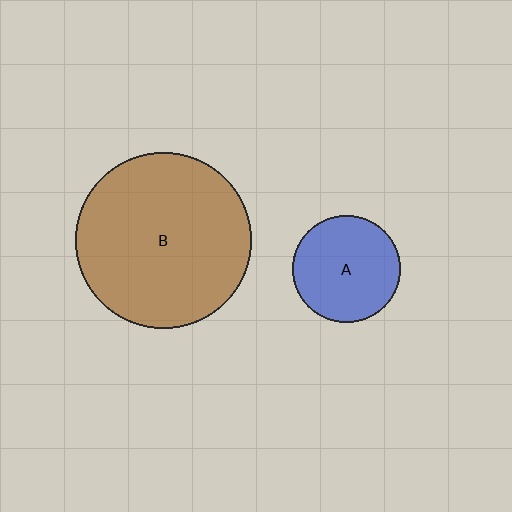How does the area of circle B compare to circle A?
Approximately 2.7 times.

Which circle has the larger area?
Circle B (brown).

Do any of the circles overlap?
No, none of the circles overlap.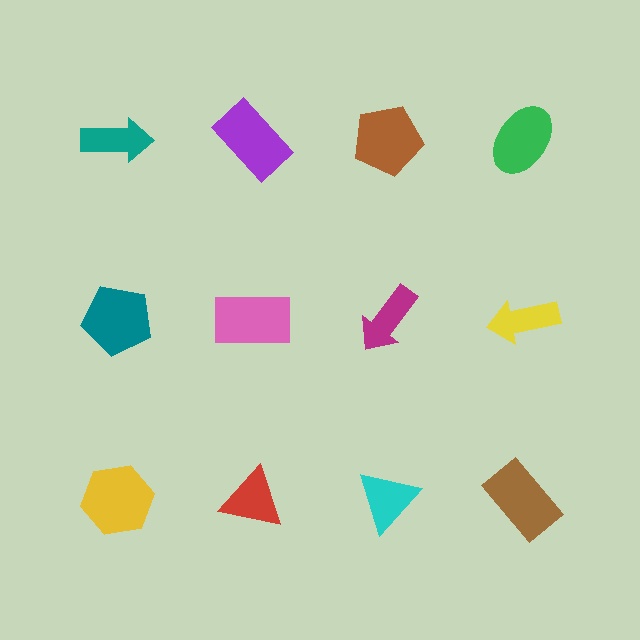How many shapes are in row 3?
4 shapes.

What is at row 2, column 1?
A teal pentagon.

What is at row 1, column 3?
A brown pentagon.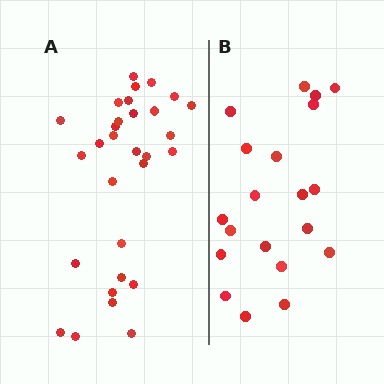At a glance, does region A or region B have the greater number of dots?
Region A (the left region) has more dots.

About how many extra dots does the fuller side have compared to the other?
Region A has roughly 10 or so more dots than region B.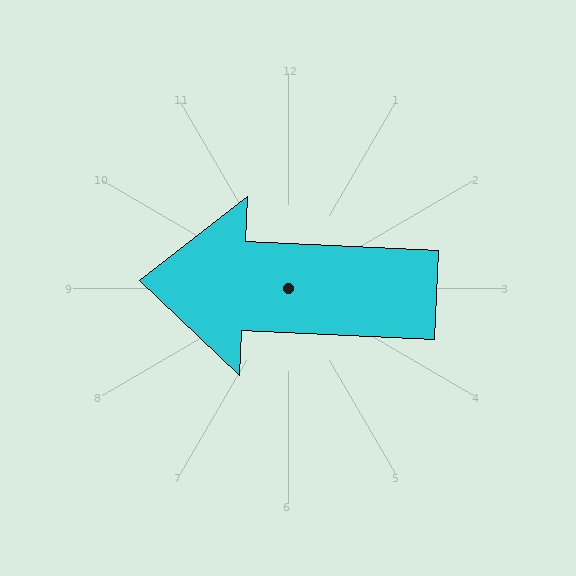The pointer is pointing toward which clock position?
Roughly 9 o'clock.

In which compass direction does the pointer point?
West.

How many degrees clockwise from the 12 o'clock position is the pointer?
Approximately 273 degrees.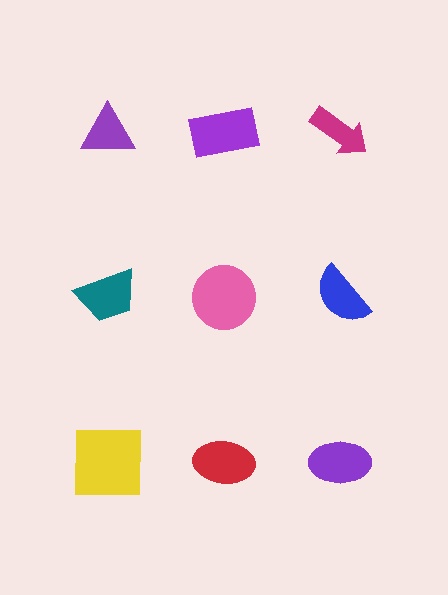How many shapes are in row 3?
3 shapes.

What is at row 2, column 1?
A teal trapezoid.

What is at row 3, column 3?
A purple ellipse.